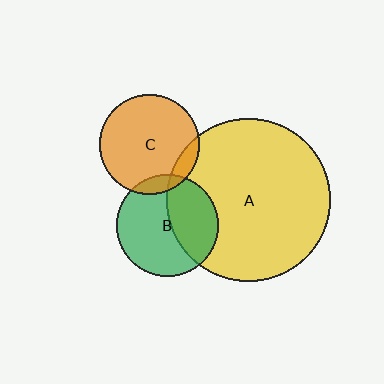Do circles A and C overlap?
Yes.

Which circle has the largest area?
Circle A (yellow).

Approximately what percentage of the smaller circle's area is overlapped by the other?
Approximately 10%.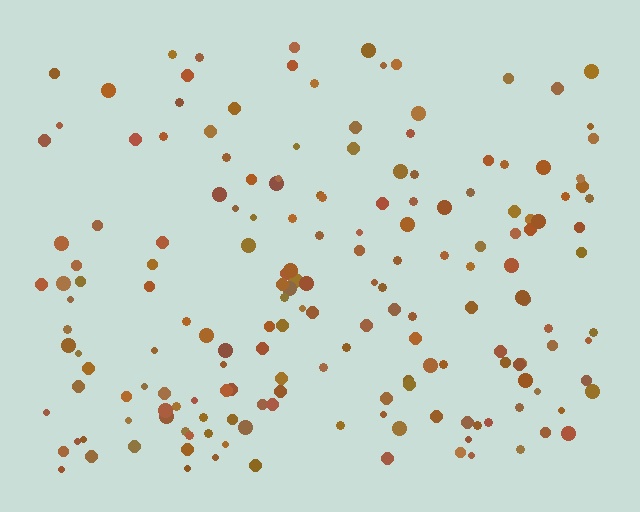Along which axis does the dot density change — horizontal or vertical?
Vertical.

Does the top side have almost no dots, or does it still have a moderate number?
Still a moderate number, just noticeably fewer than the bottom.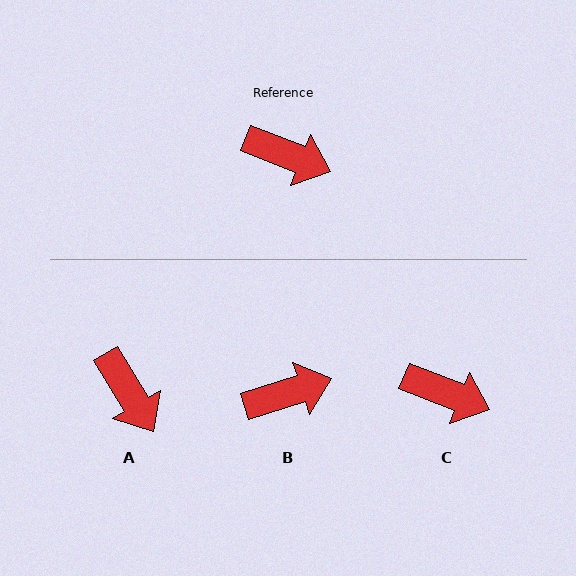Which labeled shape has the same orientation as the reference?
C.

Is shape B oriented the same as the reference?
No, it is off by about 39 degrees.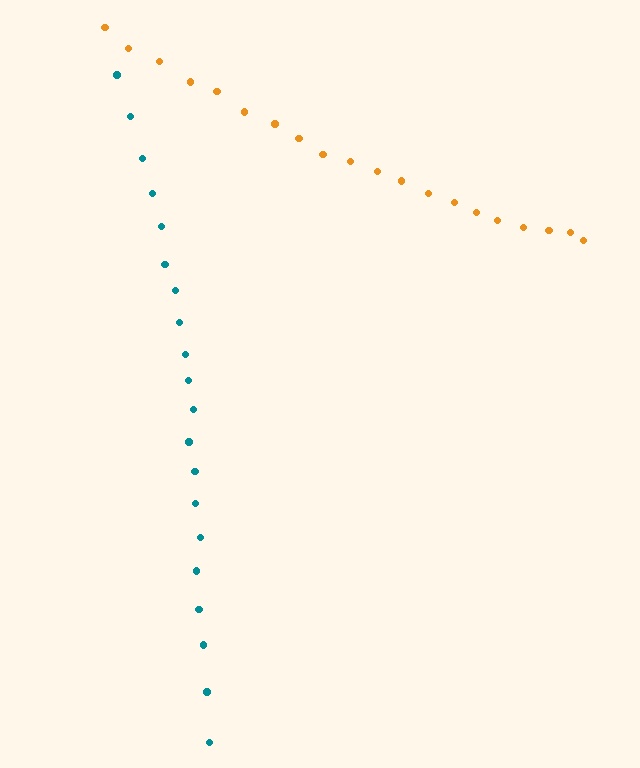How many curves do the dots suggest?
There are 2 distinct paths.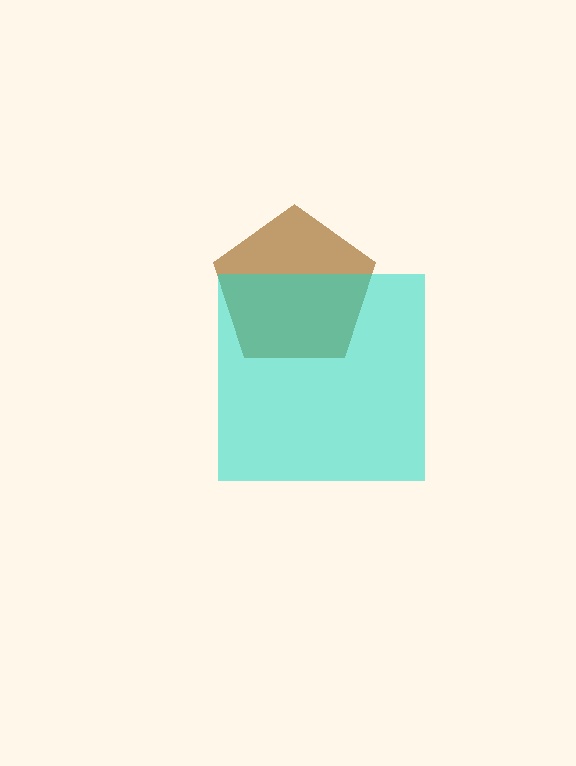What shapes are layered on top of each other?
The layered shapes are: a brown pentagon, a cyan square.